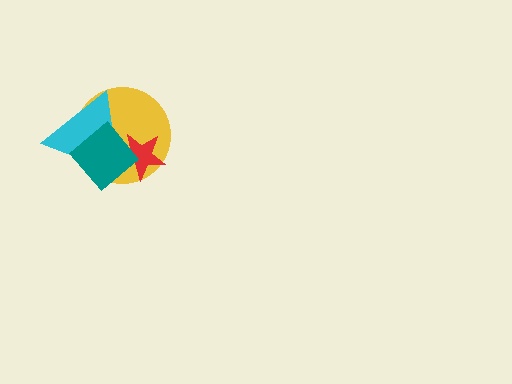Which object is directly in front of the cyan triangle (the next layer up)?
The red star is directly in front of the cyan triangle.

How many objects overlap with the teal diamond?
3 objects overlap with the teal diamond.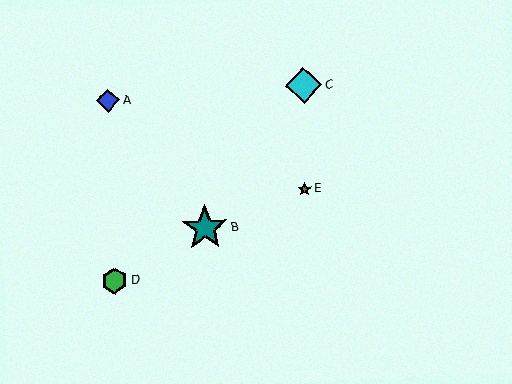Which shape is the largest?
The teal star (labeled B) is the largest.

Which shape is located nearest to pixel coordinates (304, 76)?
The cyan diamond (labeled C) at (304, 85) is nearest to that location.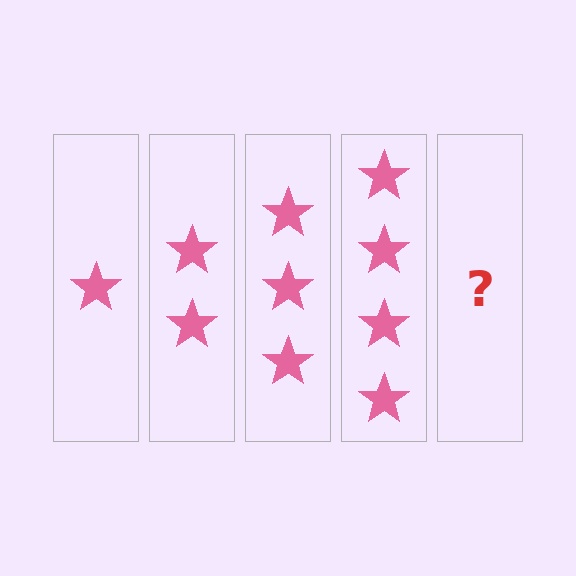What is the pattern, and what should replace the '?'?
The pattern is that each step adds one more star. The '?' should be 5 stars.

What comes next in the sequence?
The next element should be 5 stars.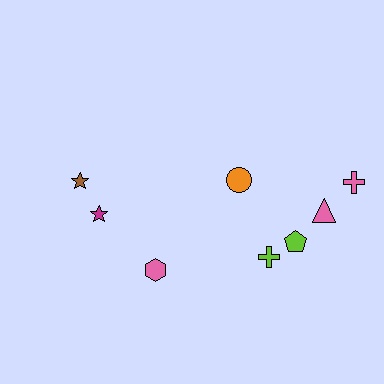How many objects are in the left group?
There are 3 objects.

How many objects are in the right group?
There are 5 objects.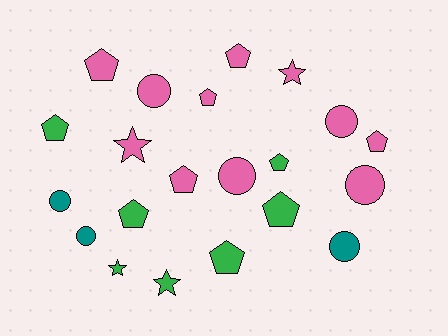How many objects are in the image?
There are 21 objects.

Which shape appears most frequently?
Pentagon, with 10 objects.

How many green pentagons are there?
There are 5 green pentagons.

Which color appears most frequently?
Pink, with 11 objects.